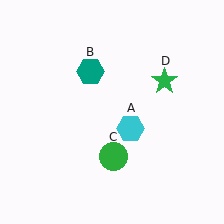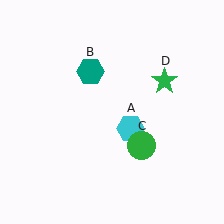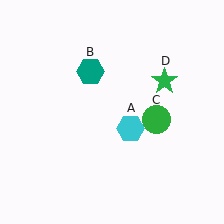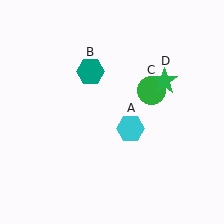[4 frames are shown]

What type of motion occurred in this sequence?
The green circle (object C) rotated counterclockwise around the center of the scene.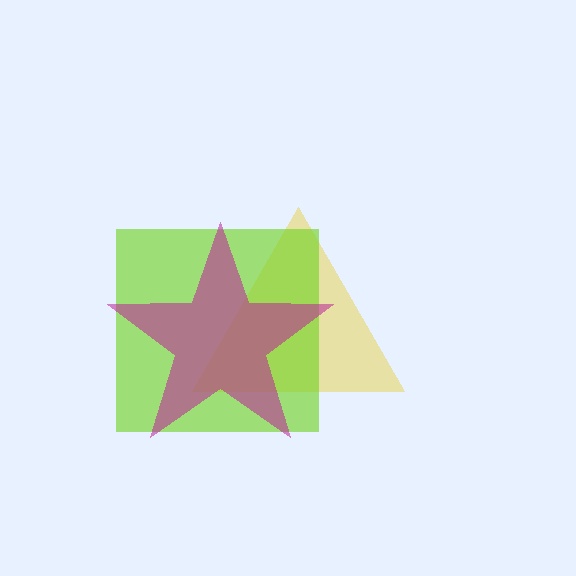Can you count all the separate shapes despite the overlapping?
Yes, there are 3 separate shapes.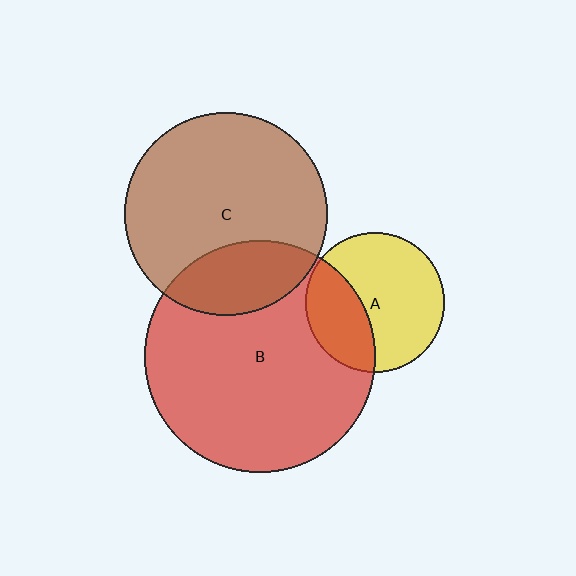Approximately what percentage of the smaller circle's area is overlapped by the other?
Approximately 35%.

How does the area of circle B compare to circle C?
Approximately 1.3 times.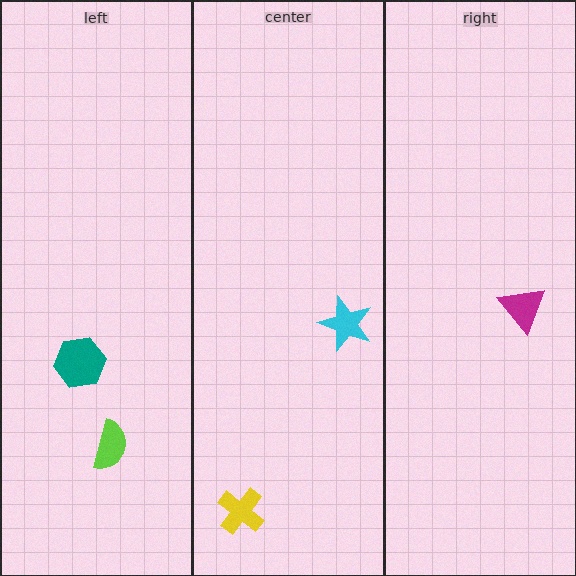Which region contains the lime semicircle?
The left region.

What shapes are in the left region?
The teal hexagon, the lime semicircle.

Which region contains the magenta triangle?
The right region.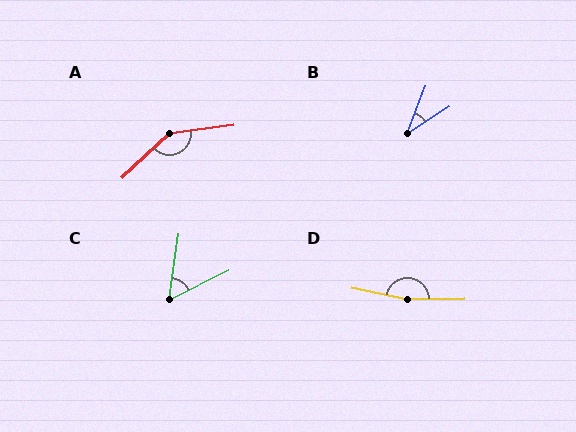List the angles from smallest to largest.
B (35°), C (56°), A (144°), D (167°).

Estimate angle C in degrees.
Approximately 56 degrees.